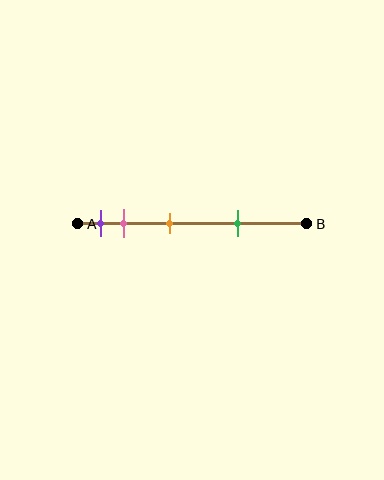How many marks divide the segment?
There are 4 marks dividing the segment.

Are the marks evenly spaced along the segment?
No, the marks are not evenly spaced.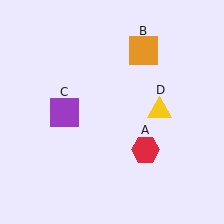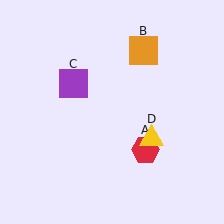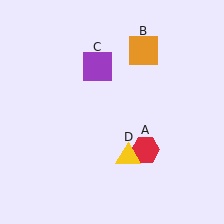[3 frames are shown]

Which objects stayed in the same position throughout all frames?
Red hexagon (object A) and orange square (object B) remained stationary.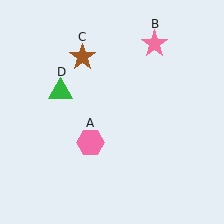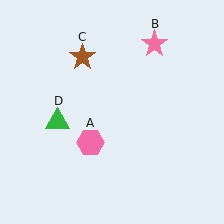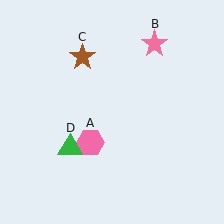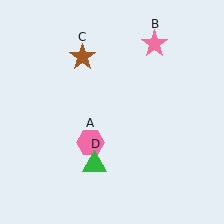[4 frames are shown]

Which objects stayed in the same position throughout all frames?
Pink hexagon (object A) and pink star (object B) and brown star (object C) remained stationary.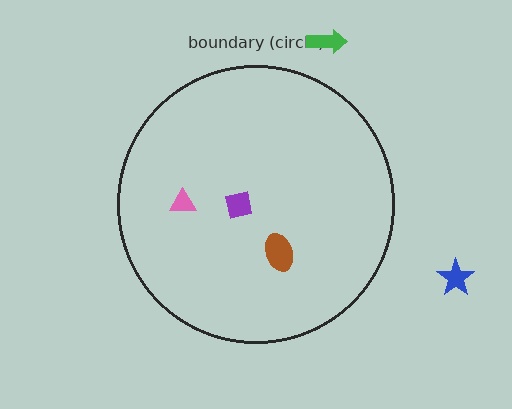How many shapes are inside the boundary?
3 inside, 2 outside.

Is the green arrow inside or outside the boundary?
Outside.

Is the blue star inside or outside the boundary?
Outside.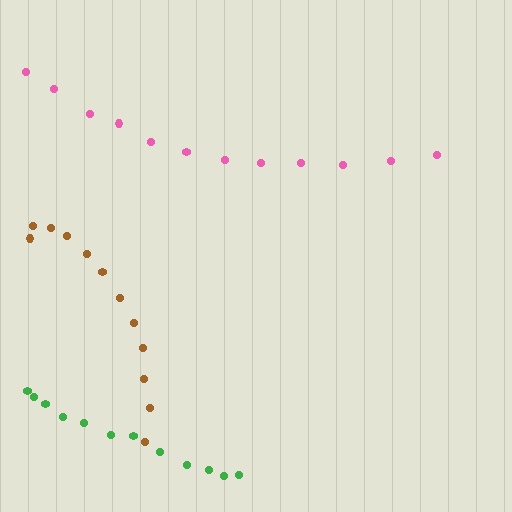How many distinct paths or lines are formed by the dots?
There are 3 distinct paths.